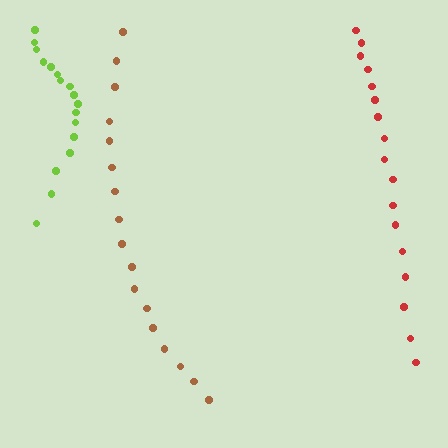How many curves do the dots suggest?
There are 3 distinct paths.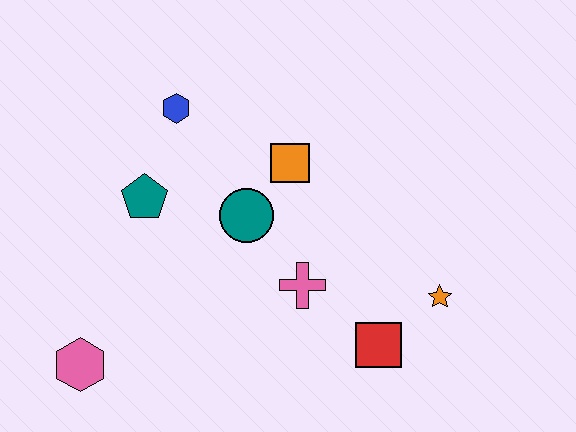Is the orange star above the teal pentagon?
No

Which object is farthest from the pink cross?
The pink hexagon is farthest from the pink cross.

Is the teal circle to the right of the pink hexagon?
Yes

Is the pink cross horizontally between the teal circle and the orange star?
Yes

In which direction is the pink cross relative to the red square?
The pink cross is to the left of the red square.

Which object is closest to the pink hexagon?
The teal pentagon is closest to the pink hexagon.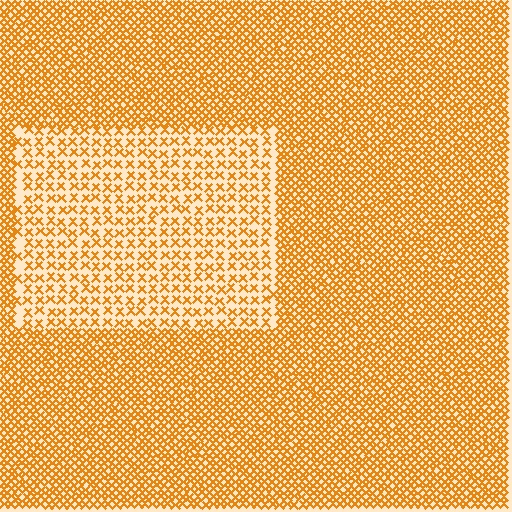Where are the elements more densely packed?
The elements are more densely packed outside the rectangle boundary.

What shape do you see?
I see a rectangle.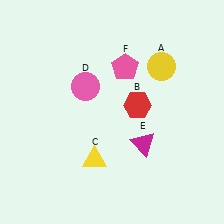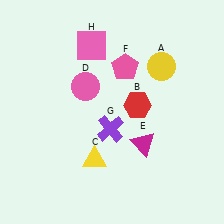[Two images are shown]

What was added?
A purple cross (G), a pink square (H) were added in Image 2.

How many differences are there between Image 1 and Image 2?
There are 2 differences between the two images.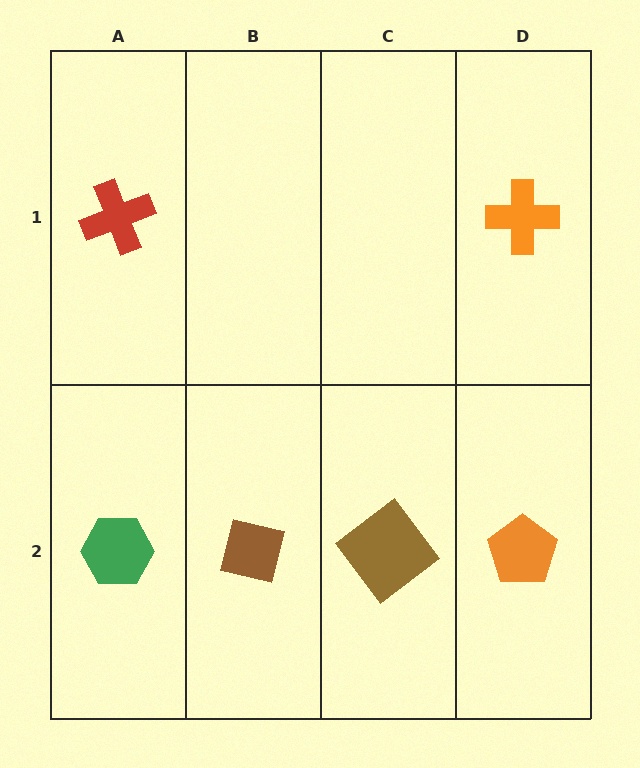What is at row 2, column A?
A green hexagon.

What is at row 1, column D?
An orange cross.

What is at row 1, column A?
A red cross.